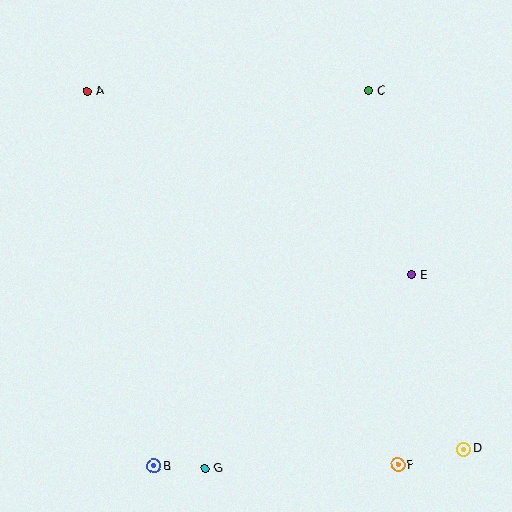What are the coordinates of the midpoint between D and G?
The midpoint between D and G is at (334, 459).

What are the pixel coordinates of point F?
Point F is at (398, 465).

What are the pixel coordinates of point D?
Point D is at (464, 449).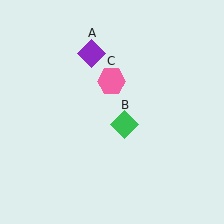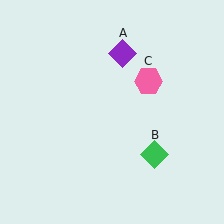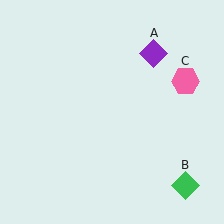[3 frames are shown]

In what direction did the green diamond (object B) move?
The green diamond (object B) moved down and to the right.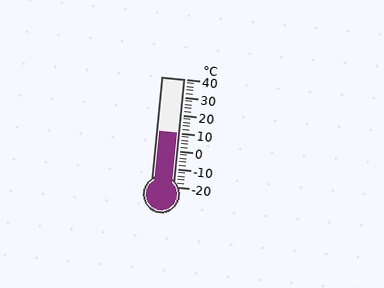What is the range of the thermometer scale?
The thermometer scale ranges from -20°C to 40°C.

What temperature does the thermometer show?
The thermometer shows approximately 10°C.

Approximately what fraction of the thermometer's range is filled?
The thermometer is filled to approximately 50% of its range.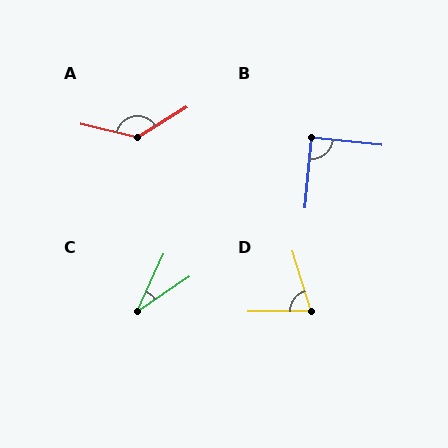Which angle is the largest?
A, at approximately 135 degrees.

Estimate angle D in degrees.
Approximately 73 degrees.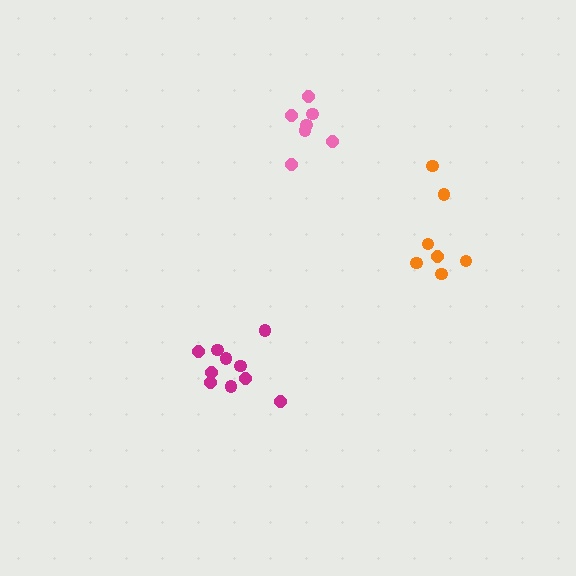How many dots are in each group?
Group 1: 7 dots, Group 2: 7 dots, Group 3: 10 dots (24 total).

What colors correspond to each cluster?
The clusters are colored: orange, pink, magenta.